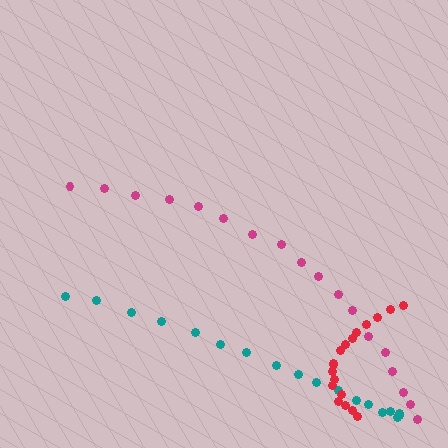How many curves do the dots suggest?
There are 3 distinct paths.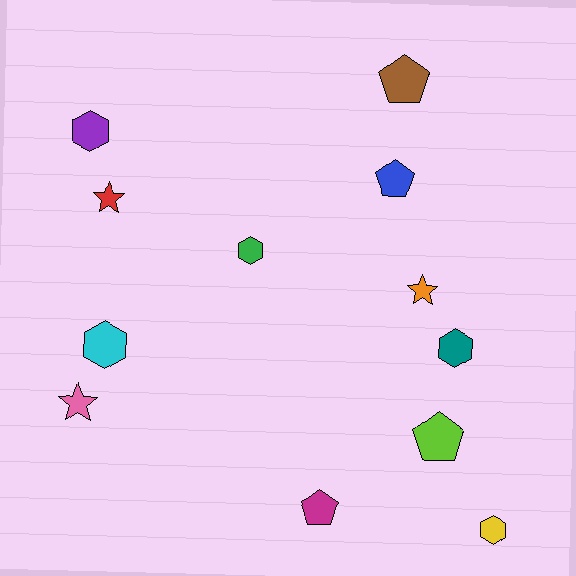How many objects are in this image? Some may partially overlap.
There are 12 objects.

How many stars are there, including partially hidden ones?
There are 3 stars.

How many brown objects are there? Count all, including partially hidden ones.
There is 1 brown object.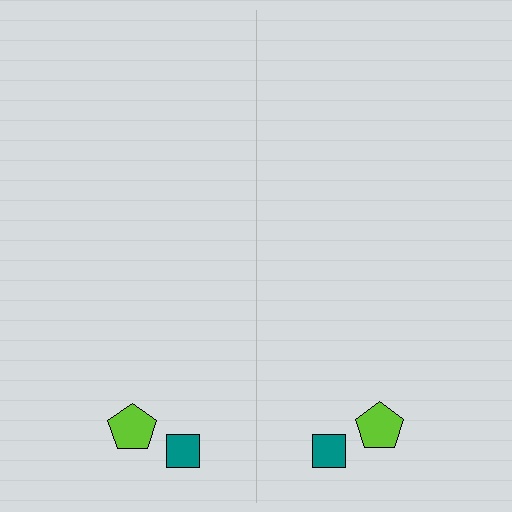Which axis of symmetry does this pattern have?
The pattern has a vertical axis of symmetry running through the center of the image.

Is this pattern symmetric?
Yes, this pattern has bilateral (reflection) symmetry.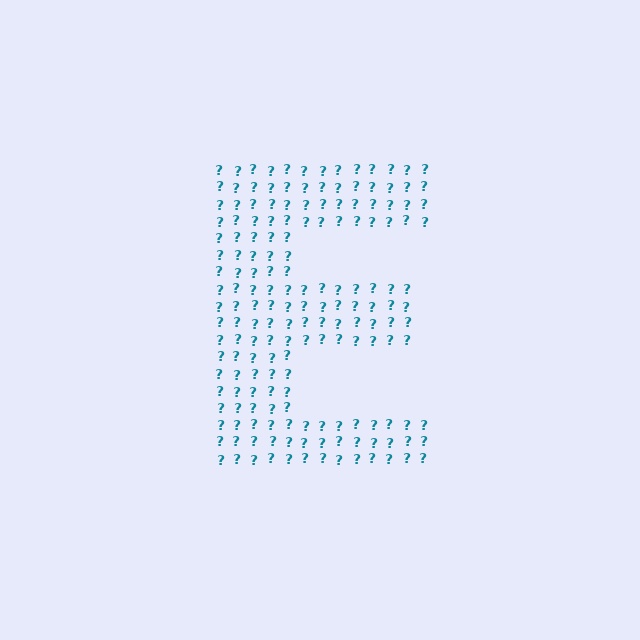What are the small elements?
The small elements are question marks.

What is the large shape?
The large shape is the letter E.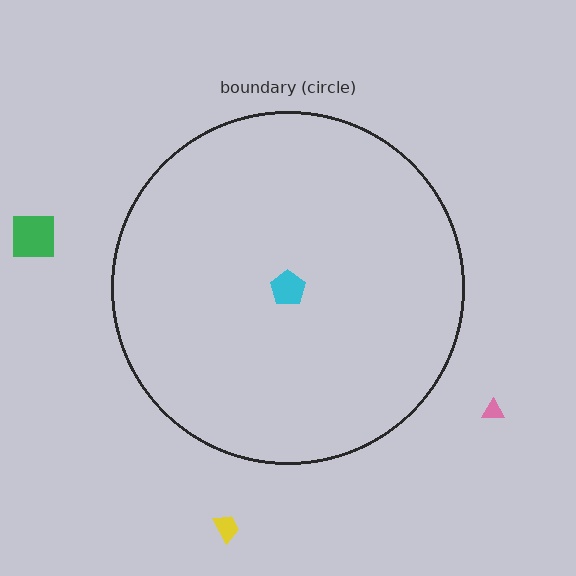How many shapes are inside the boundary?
1 inside, 3 outside.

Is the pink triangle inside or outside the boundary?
Outside.